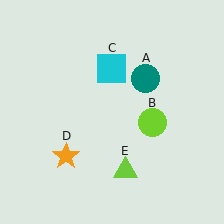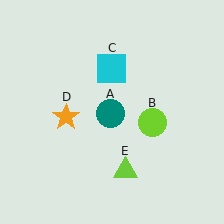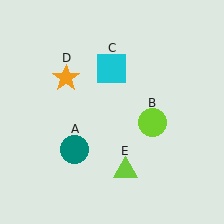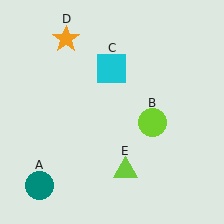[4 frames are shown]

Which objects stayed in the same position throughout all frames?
Lime circle (object B) and cyan square (object C) and lime triangle (object E) remained stationary.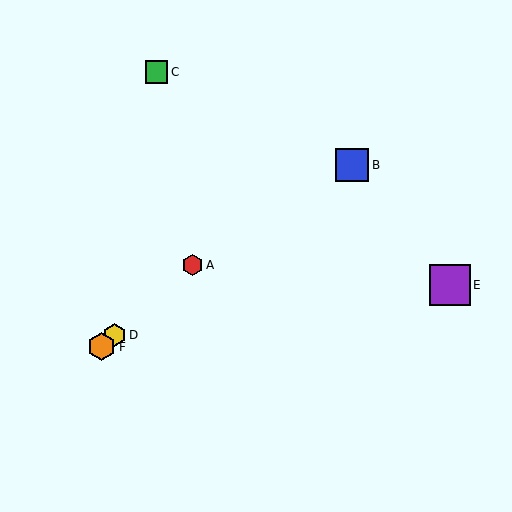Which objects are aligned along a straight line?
Objects A, D, F are aligned along a straight line.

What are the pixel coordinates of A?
Object A is at (192, 265).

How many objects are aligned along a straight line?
3 objects (A, D, F) are aligned along a straight line.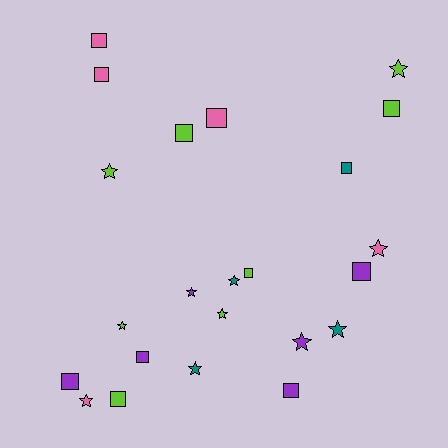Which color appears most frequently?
Lime, with 8 objects.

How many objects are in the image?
There are 23 objects.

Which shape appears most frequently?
Square, with 12 objects.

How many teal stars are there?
There are 3 teal stars.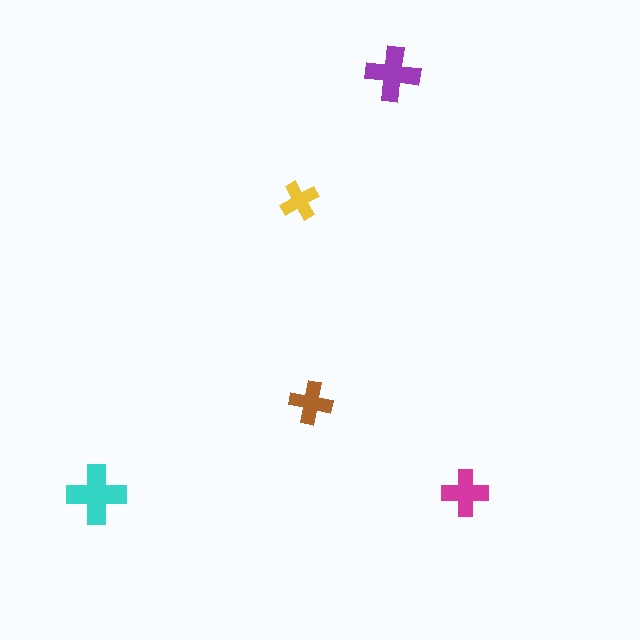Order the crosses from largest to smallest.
the cyan one, the purple one, the magenta one, the brown one, the yellow one.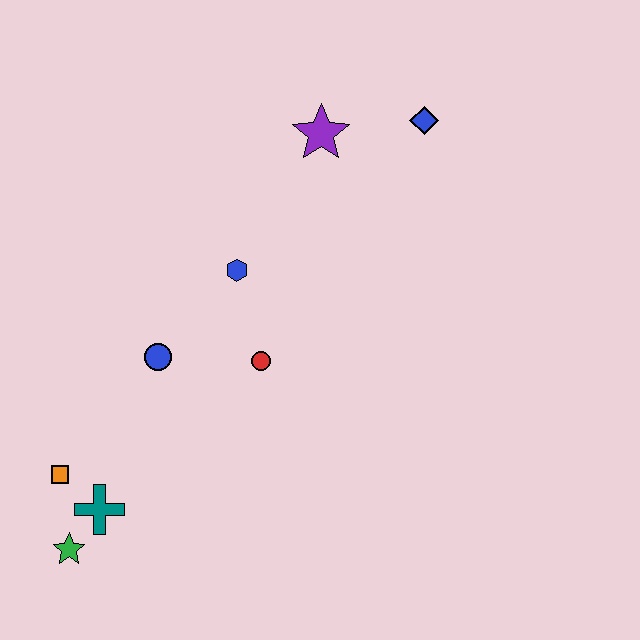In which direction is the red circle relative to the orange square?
The red circle is to the right of the orange square.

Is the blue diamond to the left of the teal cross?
No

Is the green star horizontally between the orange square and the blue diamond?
Yes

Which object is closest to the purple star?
The blue diamond is closest to the purple star.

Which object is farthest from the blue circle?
The blue diamond is farthest from the blue circle.